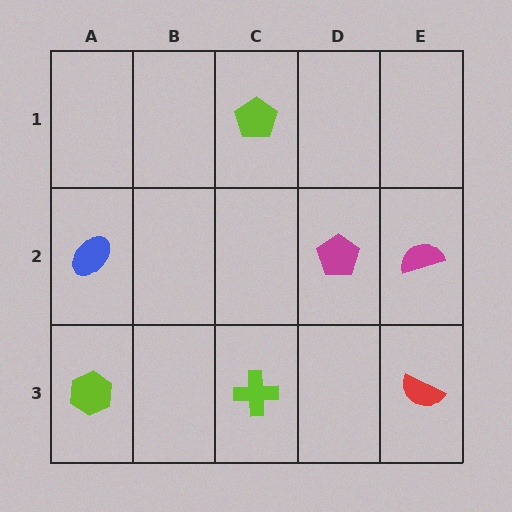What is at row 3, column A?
A lime hexagon.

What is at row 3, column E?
A red semicircle.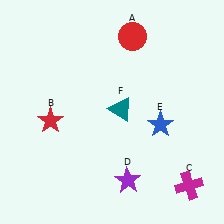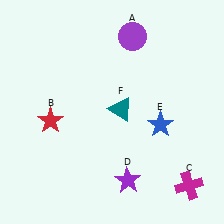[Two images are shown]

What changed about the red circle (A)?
In Image 1, A is red. In Image 2, it changed to purple.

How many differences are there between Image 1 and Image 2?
There is 1 difference between the two images.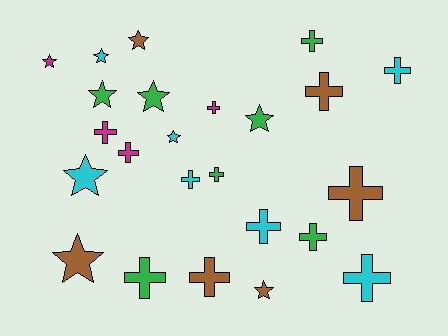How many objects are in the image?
There are 24 objects.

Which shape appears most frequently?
Cross, with 14 objects.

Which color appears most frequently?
Cyan, with 7 objects.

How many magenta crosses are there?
There are 3 magenta crosses.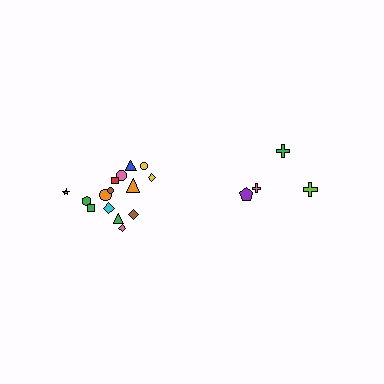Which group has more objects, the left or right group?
The left group.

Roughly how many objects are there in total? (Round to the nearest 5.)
Roughly 20 objects in total.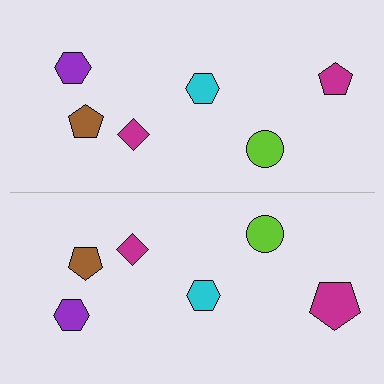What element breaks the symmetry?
The magenta pentagon on the bottom side has a different size than its mirror counterpart.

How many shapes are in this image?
There are 12 shapes in this image.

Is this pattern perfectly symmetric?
No, the pattern is not perfectly symmetric. The magenta pentagon on the bottom side has a different size than its mirror counterpart.